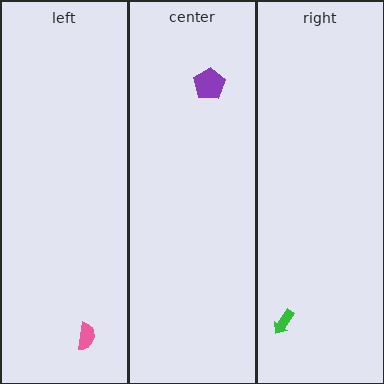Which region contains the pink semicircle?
The left region.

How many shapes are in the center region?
1.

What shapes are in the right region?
The green arrow.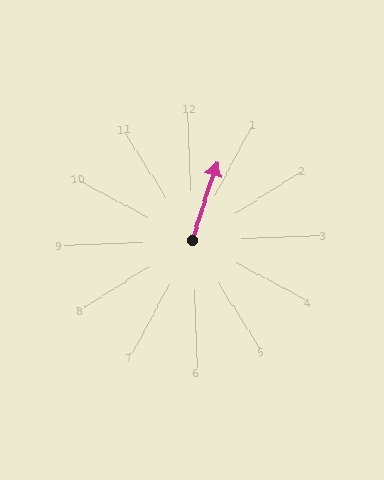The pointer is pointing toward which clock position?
Roughly 1 o'clock.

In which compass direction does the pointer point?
North.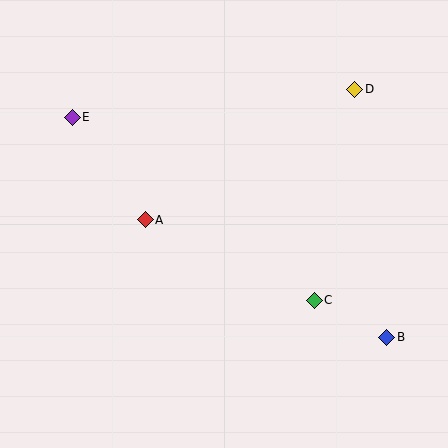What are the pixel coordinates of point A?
Point A is at (145, 220).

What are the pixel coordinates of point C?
Point C is at (314, 300).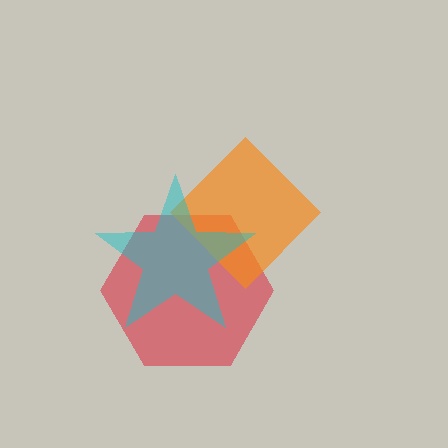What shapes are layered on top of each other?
The layered shapes are: a red hexagon, an orange diamond, a cyan star.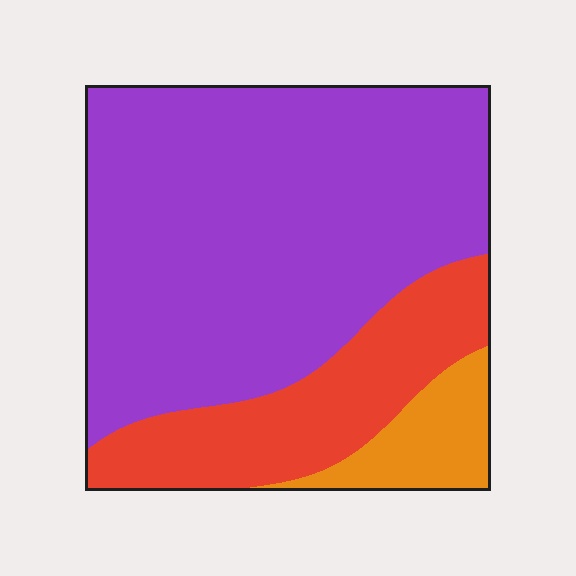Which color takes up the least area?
Orange, at roughly 10%.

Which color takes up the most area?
Purple, at roughly 70%.